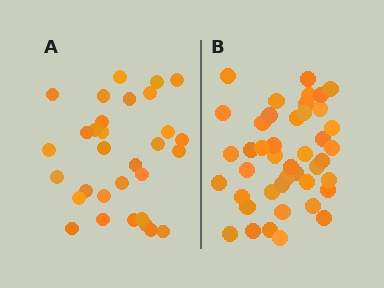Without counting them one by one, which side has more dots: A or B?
Region B (the right region) has more dots.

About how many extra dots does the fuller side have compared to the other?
Region B has roughly 12 or so more dots than region A.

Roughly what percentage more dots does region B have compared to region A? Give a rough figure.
About 40% more.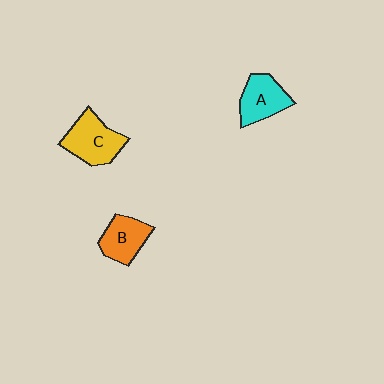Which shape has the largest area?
Shape C (yellow).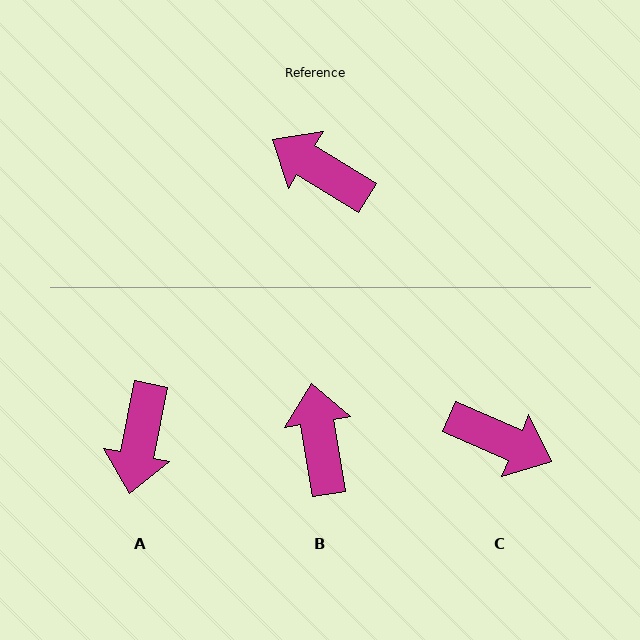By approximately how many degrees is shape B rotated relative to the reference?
Approximately 49 degrees clockwise.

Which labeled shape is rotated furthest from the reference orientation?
C, about 172 degrees away.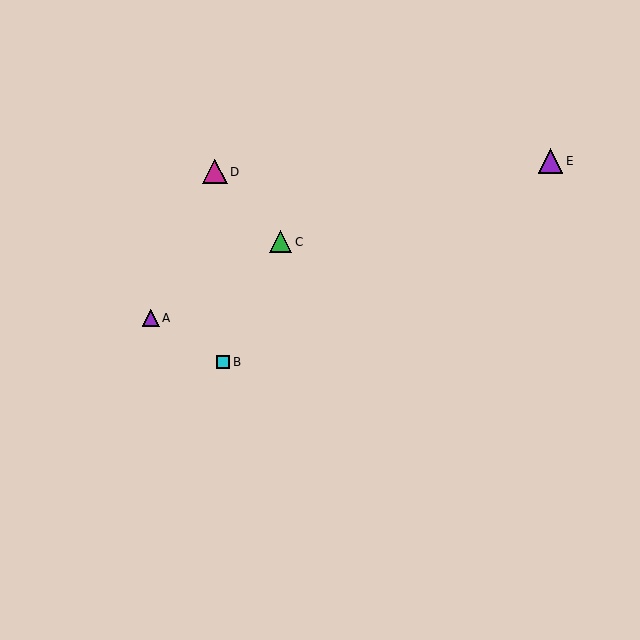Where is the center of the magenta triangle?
The center of the magenta triangle is at (215, 172).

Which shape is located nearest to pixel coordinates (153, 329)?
The purple triangle (labeled A) at (151, 318) is nearest to that location.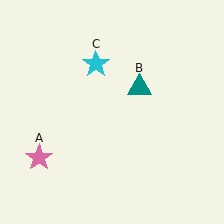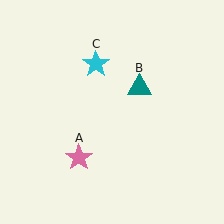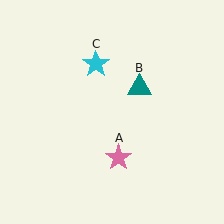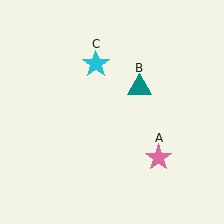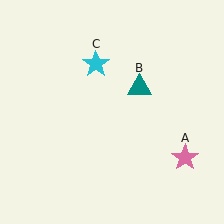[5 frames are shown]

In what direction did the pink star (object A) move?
The pink star (object A) moved right.